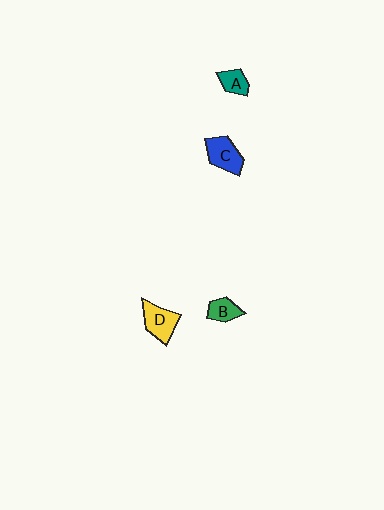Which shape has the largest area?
Shape C (blue).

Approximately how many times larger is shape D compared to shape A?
Approximately 1.6 times.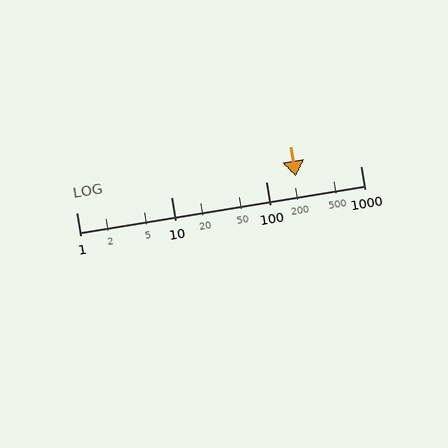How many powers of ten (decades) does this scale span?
The scale spans 3 decades, from 1 to 1000.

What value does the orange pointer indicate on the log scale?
The pointer indicates approximately 210.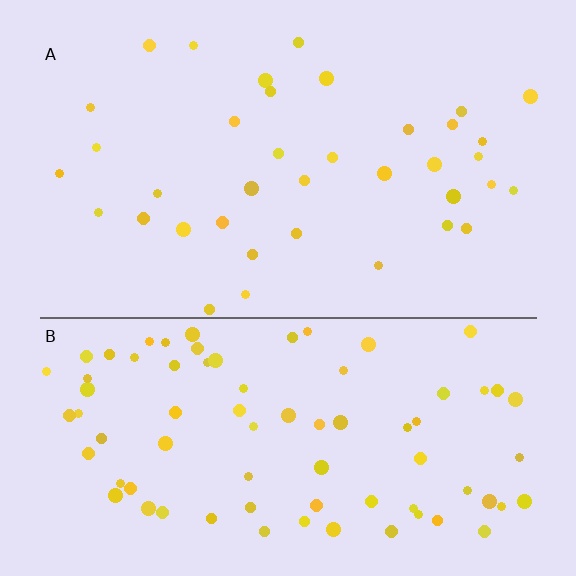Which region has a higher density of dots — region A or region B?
B (the bottom).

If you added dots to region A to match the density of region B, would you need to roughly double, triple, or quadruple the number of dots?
Approximately double.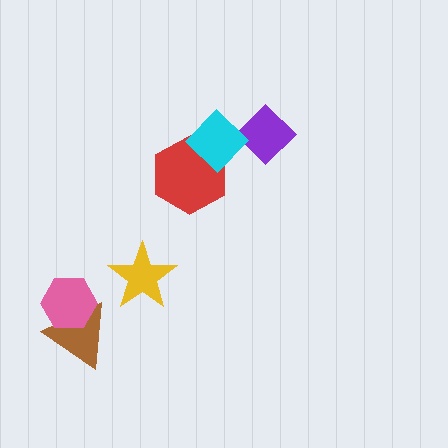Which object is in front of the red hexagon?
The cyan diamond is in front of the red hexagon.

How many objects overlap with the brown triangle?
1 object overlaps with the brown triangle.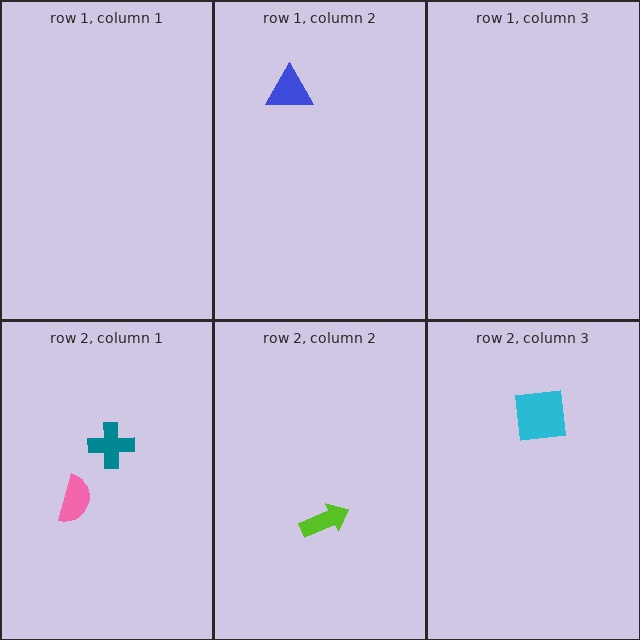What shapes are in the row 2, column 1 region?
The pink semicircle, the teal cross.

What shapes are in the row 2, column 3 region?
The cyan square.